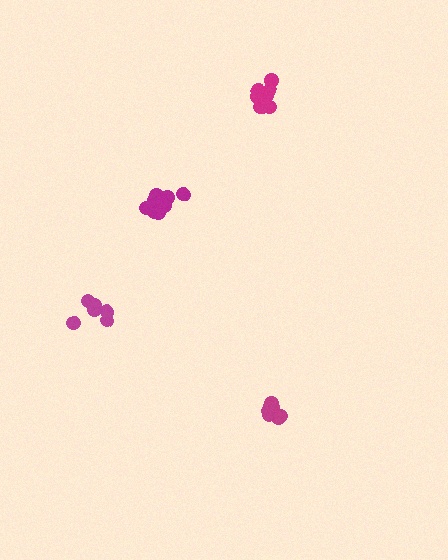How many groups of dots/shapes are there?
There are 4 groups.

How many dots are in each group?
Group 1: 9 dots, Group 2: 8 dots, Group 3: 10 dots, Group 4: 6 dots (33 total).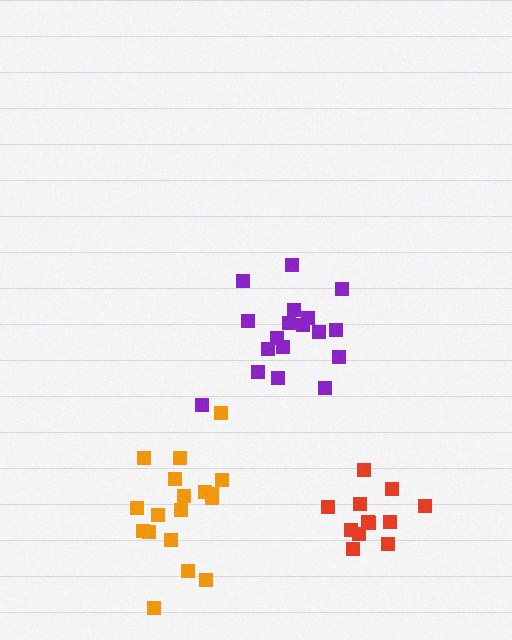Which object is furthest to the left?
The orange cluster is leftmost.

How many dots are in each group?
Group 1: 18 dots, Group 2: 12 dots, Group 3: 18 dots (48 total).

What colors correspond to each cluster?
The clusters are colored: purple, red, orange.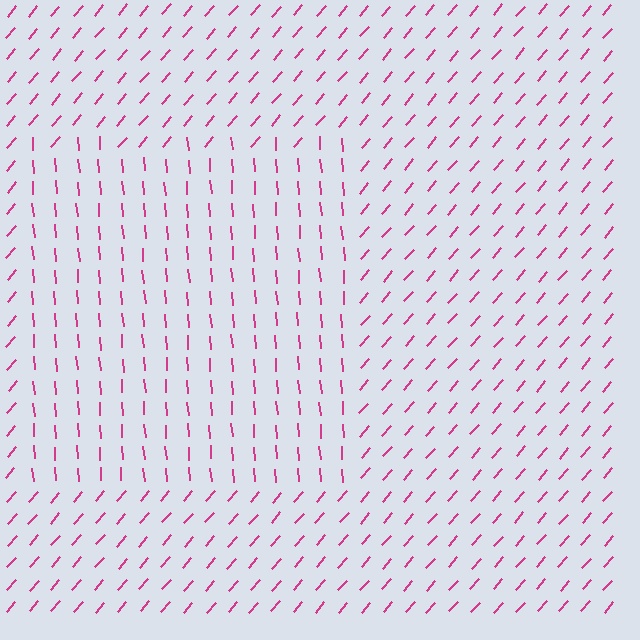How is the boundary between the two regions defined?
The boundary is defined purely by a change in line orientation (approximately 45 degrees difference). All lines are the same color and thickness.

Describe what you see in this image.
The image is filled with small magenta line segments. A rectangle region in the image has lines oriented differently from the surrounding lines, creating a visible texture boundary.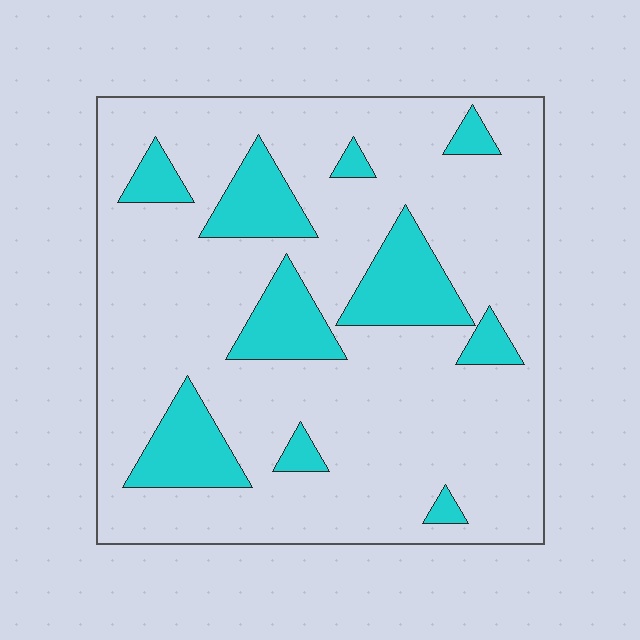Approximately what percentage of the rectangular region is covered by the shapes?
Approximately 20%.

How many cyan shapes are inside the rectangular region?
10.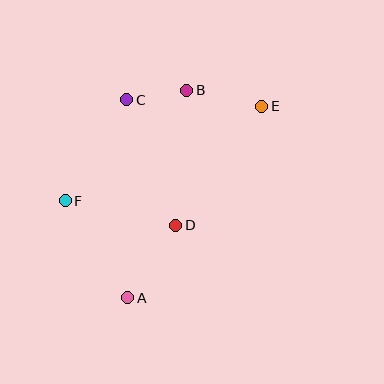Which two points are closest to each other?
Points B and C are closest to each other.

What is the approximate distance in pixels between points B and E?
The distance between B and E is approximately 77 pixels.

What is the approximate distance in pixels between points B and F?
The distance between B and F is approximately 164 pixels.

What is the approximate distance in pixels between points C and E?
The distance between C and E is approximately 135 pixels.